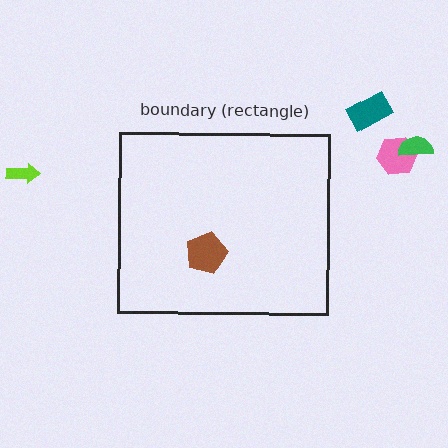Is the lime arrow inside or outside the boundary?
Outside.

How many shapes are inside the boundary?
1 inside, 4 outside.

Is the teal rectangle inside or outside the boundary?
Outside.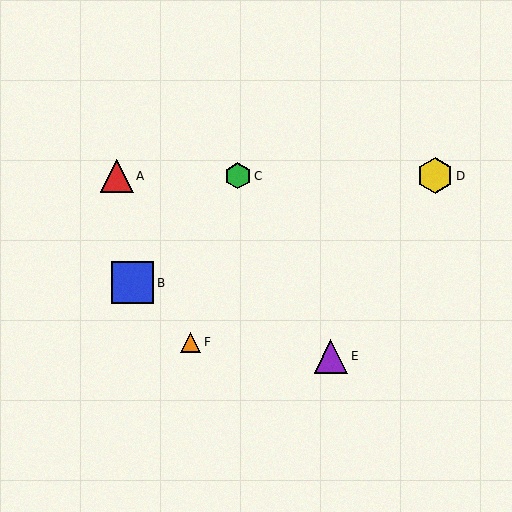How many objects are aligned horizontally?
3 objects (A, C, D) are aligned horizontally.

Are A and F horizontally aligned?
No, A is at y≈176 and F is at y≈342.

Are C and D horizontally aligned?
Yes, both are at y≈176.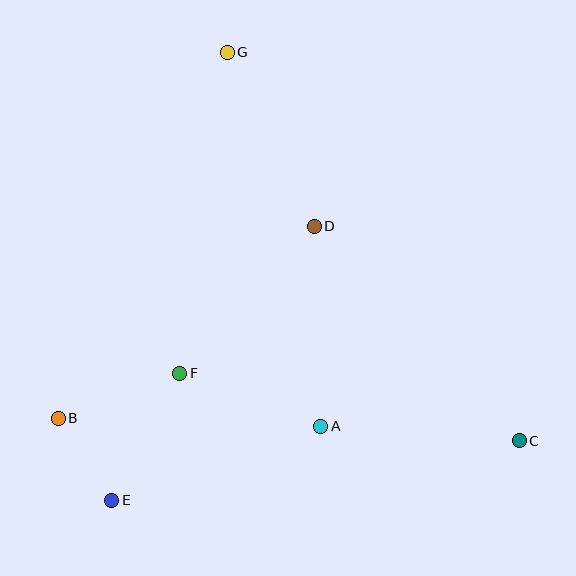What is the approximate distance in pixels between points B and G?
The distance between B and G is approximately 403 pixels.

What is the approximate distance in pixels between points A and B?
The distance between A and B is approximately 262 pixels.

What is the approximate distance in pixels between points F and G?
The distance between F and G is approximately 324 pixels.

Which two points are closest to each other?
Points B and E are closest to each other.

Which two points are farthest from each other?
Points C and G are farthest from each other.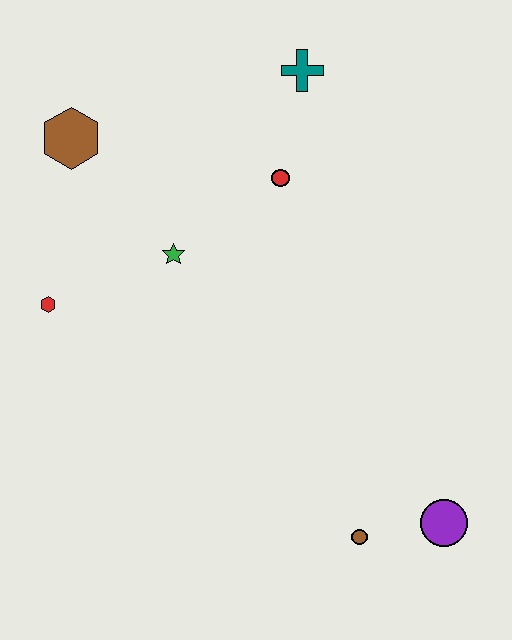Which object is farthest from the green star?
The purple circle is farthest from the green star.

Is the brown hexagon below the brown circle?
No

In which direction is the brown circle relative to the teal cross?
The brown circle is below the teal cross.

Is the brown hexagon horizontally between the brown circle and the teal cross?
No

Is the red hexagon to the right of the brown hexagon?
No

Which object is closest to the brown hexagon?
The green star is closest to the brown hexagon.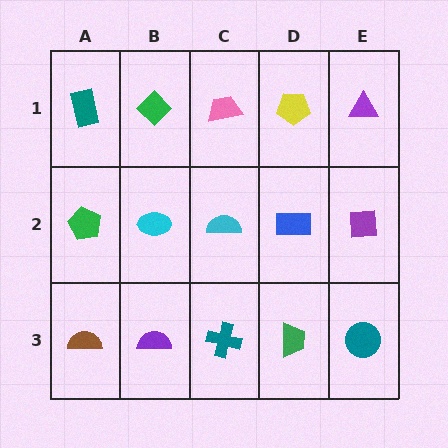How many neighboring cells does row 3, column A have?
2.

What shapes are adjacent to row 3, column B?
A cyan ellipse (row 2, column B), a brown semicircle (row 3, column A), a teal cross (row 3, column C).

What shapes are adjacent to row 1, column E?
A purple square (row 2, column E), a yellow pentagon (row 1, column D).